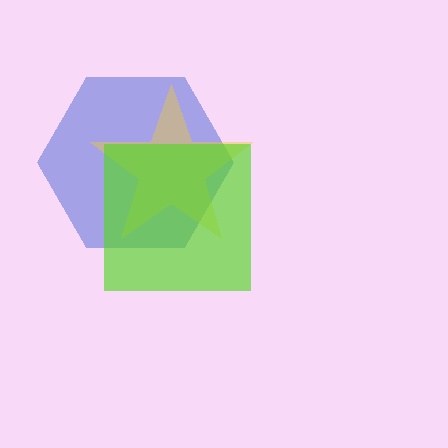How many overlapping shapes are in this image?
There are 3 overlapping shapes in the image.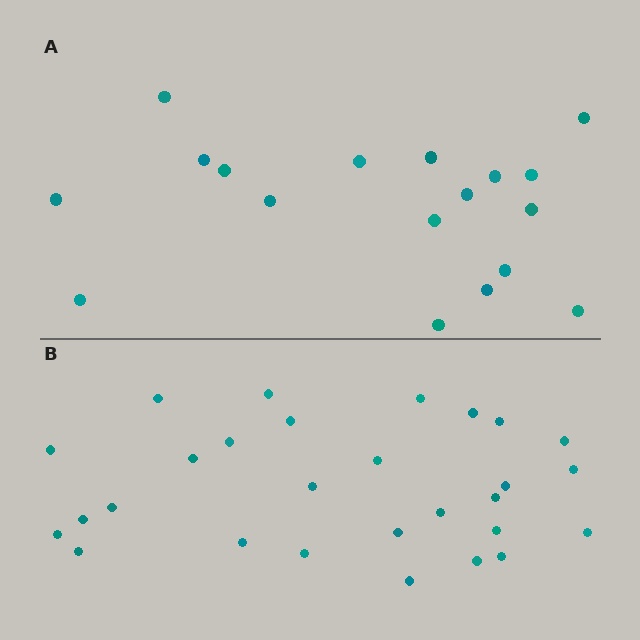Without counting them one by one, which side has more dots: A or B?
Region B (the bottom region) has more dots.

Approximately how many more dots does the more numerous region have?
Region B has roughly 10 or so more dots than region A.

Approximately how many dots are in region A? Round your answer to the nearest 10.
About 20 dots. (The exact count is 18, which rounds to 20.)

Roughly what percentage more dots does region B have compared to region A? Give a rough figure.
About 55% more.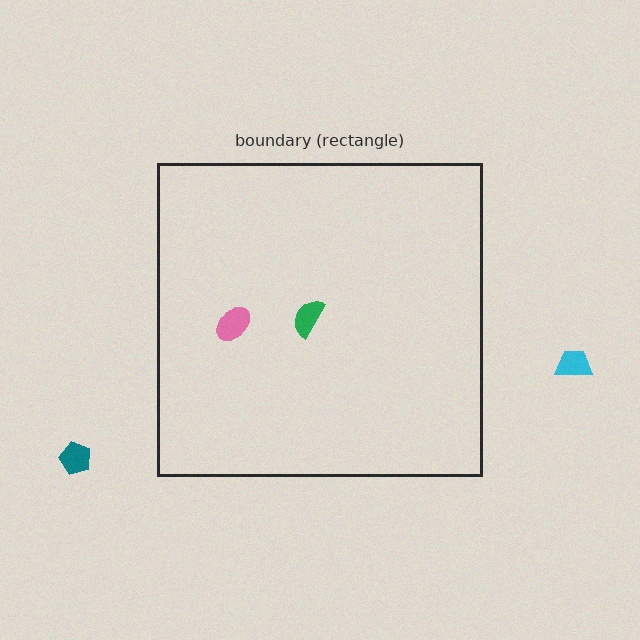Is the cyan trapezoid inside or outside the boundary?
Outside.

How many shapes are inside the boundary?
2 inside, 2 outside.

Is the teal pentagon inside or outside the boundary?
Outside.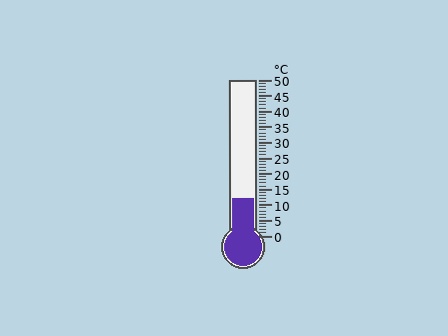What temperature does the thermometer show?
The thermometer shows approximately 12°C.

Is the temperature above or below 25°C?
The temperature is below 25°C.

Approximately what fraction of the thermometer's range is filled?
The thermometer is filled to approximately 25% of its range.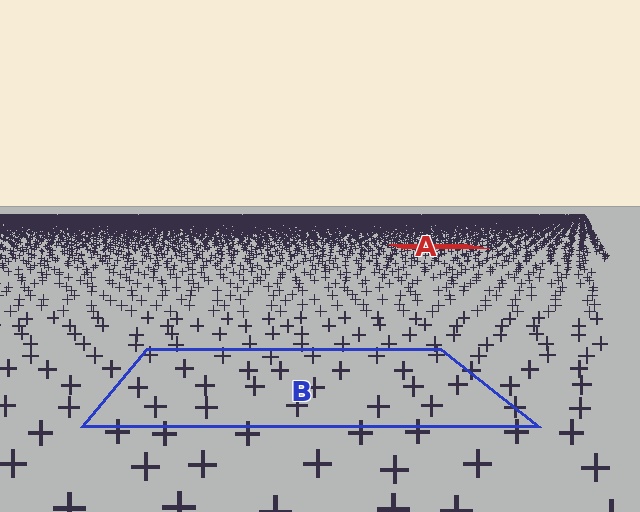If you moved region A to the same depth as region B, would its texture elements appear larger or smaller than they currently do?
They would appear larger. At a closer depth, the same texture elements are projected at a bigger on-screen size.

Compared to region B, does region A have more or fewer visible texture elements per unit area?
Region A has more texture elements per unit area — they are packed more densely because it is farther away.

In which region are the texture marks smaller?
The texture marks are smaller in region A, because it is farther away.